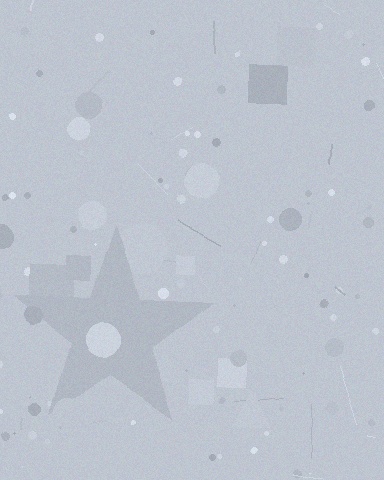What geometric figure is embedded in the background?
A star is embedded in the background.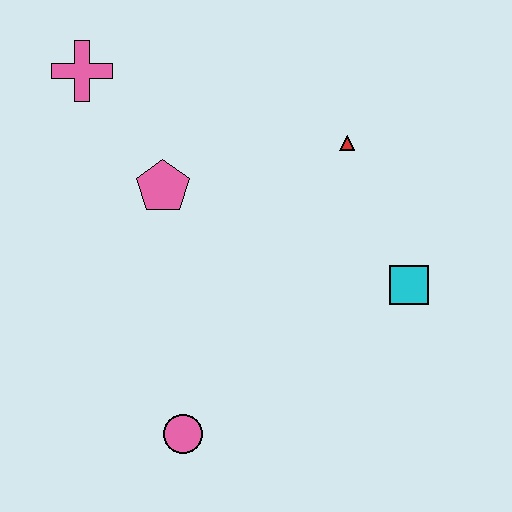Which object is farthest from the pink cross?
The cyan square is farthest from the pink cross.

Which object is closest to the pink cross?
The pink pentagon is closest to the pink cross.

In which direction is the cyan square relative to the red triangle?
The cyan square is below the red triangle.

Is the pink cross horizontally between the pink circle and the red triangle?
No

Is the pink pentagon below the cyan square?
No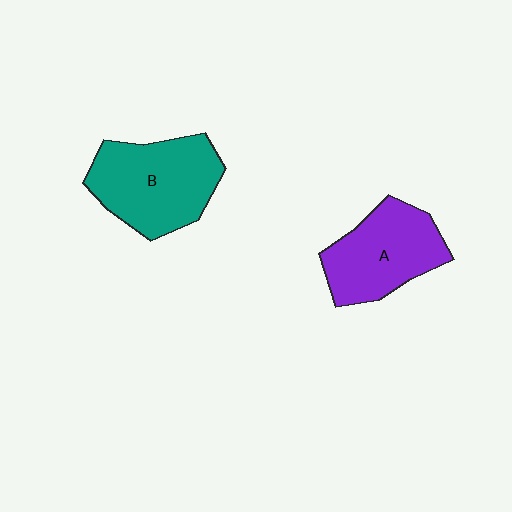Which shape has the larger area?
Shape B (teal).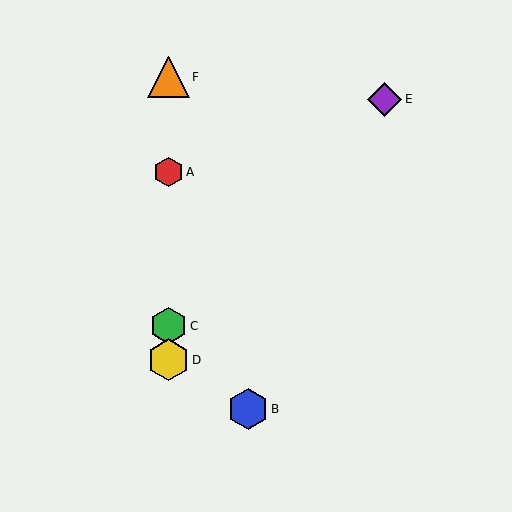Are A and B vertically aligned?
No, A is at x≈168 and B is at x≈248.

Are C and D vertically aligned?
Yes, both are at x≈168.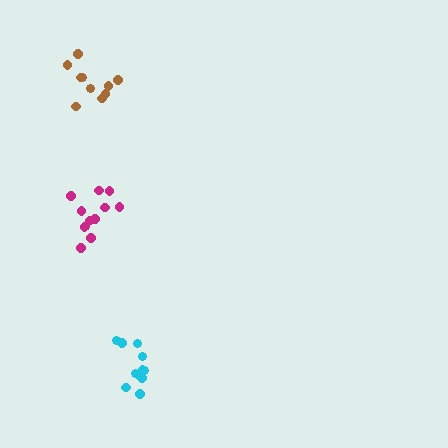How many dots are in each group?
Group 1: 11 dots, Group 2: 10 dots, Group 3: 12 dots (33 total).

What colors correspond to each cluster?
The clusters are colored: cyan, brown, magenta.